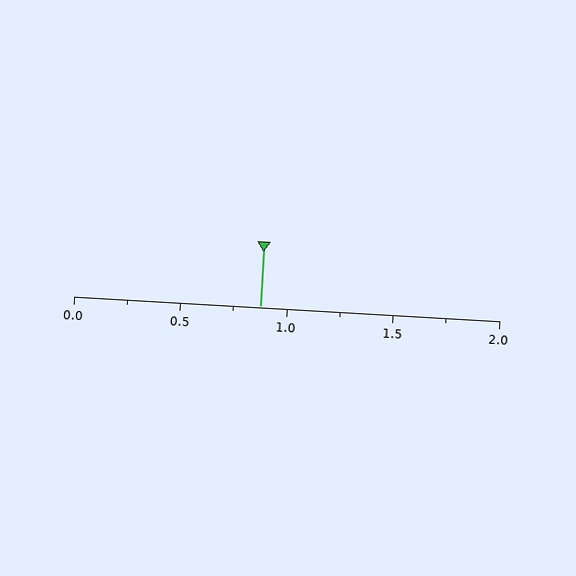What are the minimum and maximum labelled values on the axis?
The axis runs from 0.0 to 2.0.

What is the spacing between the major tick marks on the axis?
The major ticks are spaced 0.5 apart.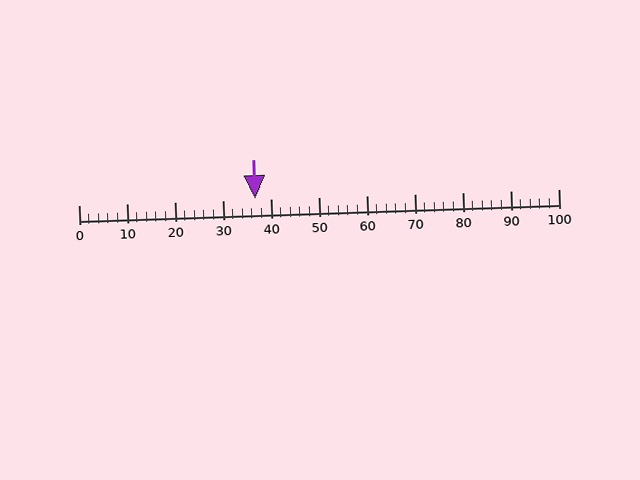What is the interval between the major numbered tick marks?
The major tick marks are spaced 10 units apart.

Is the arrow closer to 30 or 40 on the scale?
The arrow is closer to 40.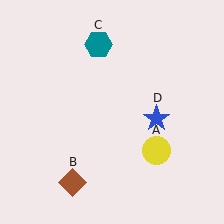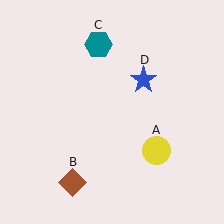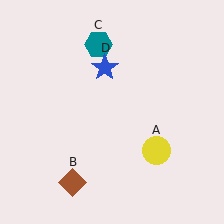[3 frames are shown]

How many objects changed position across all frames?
1 object changed position: blue star (object D).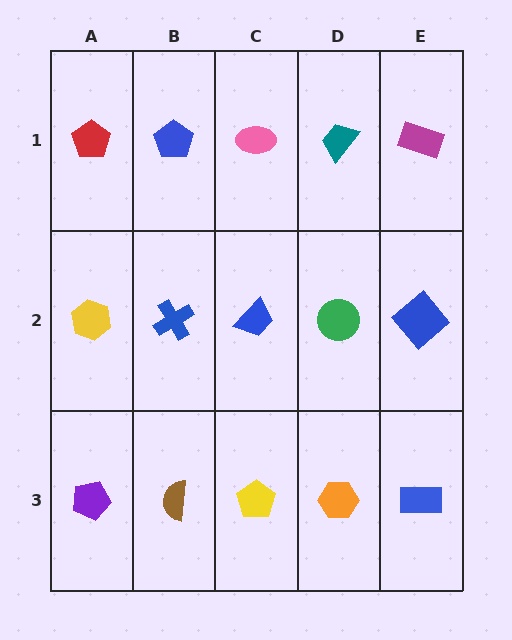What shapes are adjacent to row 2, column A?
A red pentagon (row 1, column A), a purple pentagon (row 3, column A), a blue cross (row 2, column B).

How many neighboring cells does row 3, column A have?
2.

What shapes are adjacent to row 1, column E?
A blue diamond (row 2, column E), a teal trapezoid (row 1, column D).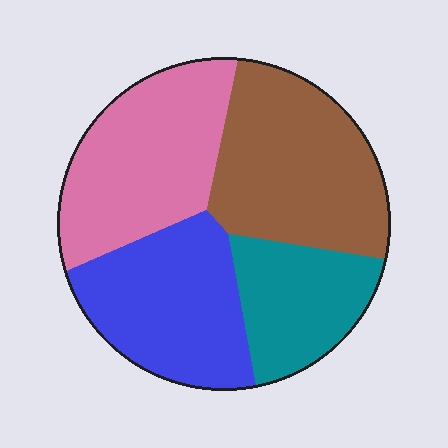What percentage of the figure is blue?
Blue takes up about one quarter (1/4) of the figure.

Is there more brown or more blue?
Brown.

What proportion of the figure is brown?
Brown takes up about one third (1/3) of the figure.